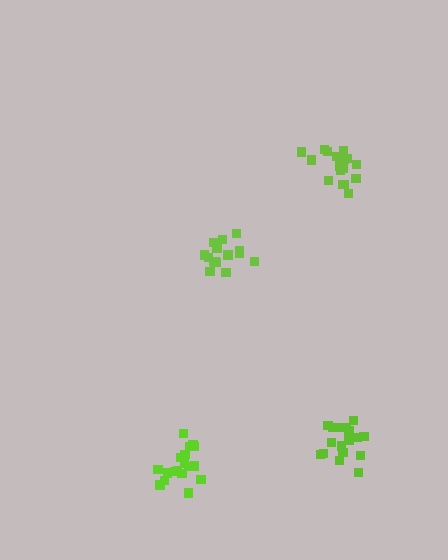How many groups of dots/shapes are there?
There are 4 groups.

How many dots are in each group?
Group 1: 15 dots, Group 2: 19 dots, Group 3: 18 dots, Group 4: 18 dots (70 total).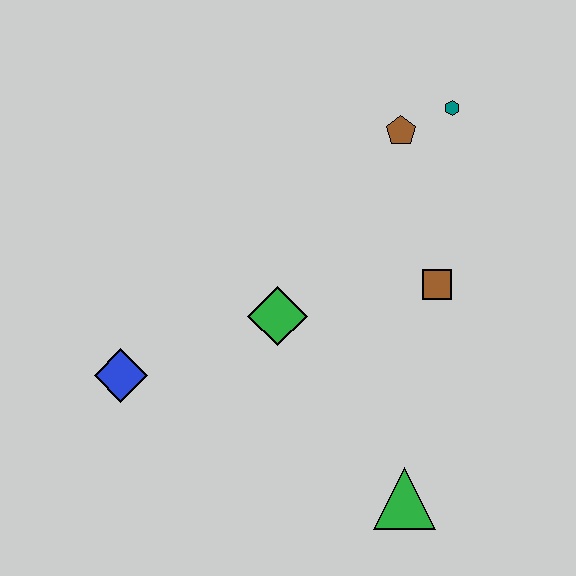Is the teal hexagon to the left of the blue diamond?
No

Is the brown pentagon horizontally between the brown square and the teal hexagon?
No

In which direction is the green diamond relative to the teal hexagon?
The green diamond is below the teal hexagon.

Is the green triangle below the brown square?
Yes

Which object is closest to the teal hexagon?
The brown pentagon is closest to the teal hexagon.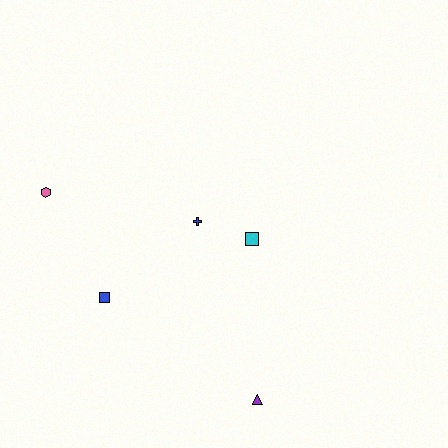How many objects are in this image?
There are 5 objects.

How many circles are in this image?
There are no circles.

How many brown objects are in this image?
There are no brown objects.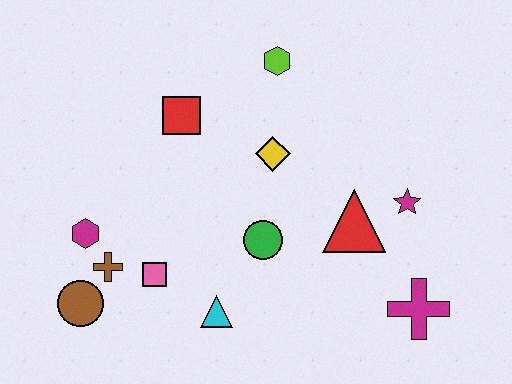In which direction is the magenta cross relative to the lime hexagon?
The magenta cross is below the lime hexagon.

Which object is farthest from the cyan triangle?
The lime hexagon is farthest from the cyan triangle.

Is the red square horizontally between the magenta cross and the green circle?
No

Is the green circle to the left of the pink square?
No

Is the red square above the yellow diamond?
Yes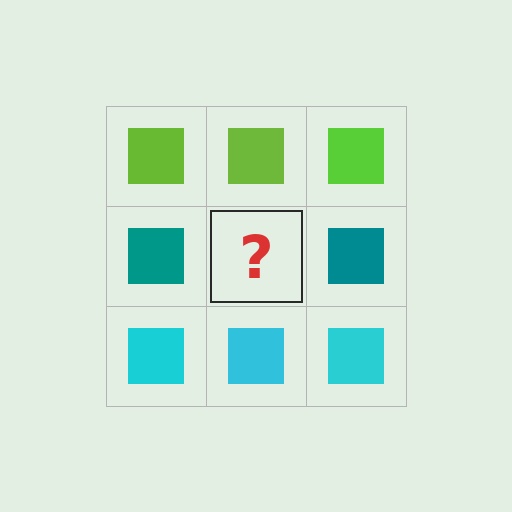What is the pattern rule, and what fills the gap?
The rule is that each row has a consistent color. The gap should be filled with a teal square.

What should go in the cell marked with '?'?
The missing cell should contain a teal square.